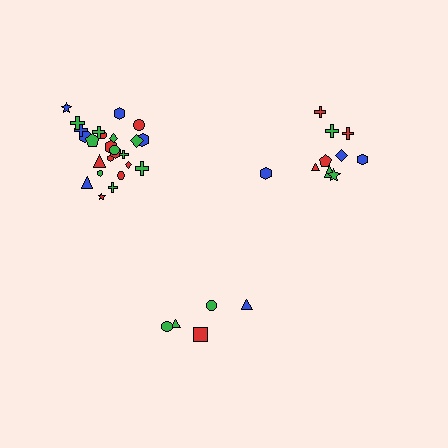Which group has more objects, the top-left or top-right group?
The top-left group.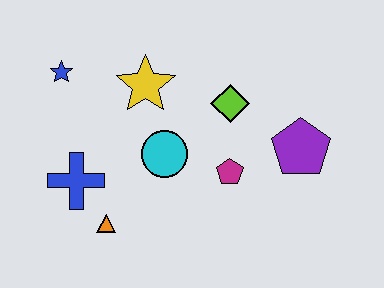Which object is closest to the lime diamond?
The magenta pentagon is closest to the lime diamond.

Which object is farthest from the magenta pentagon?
The blue star is farthest from the magenta pentagon.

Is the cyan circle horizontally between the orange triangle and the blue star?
No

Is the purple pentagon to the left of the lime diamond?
No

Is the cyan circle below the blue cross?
No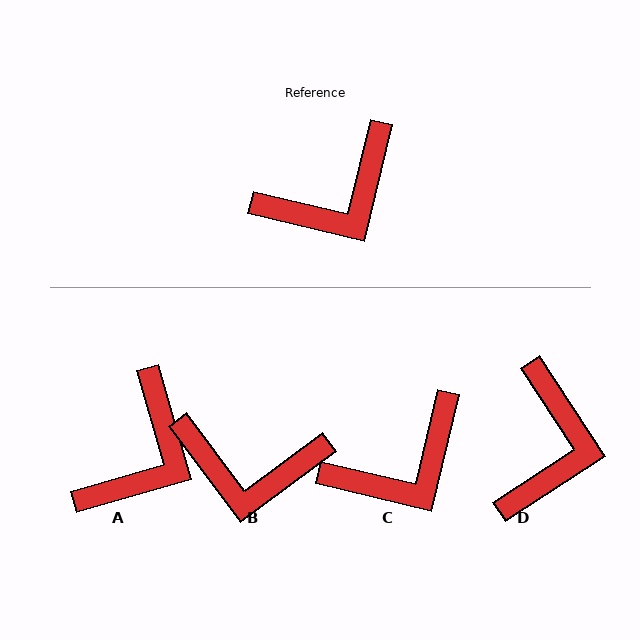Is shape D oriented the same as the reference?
No, it is off by about 47 degrees.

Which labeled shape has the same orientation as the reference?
C.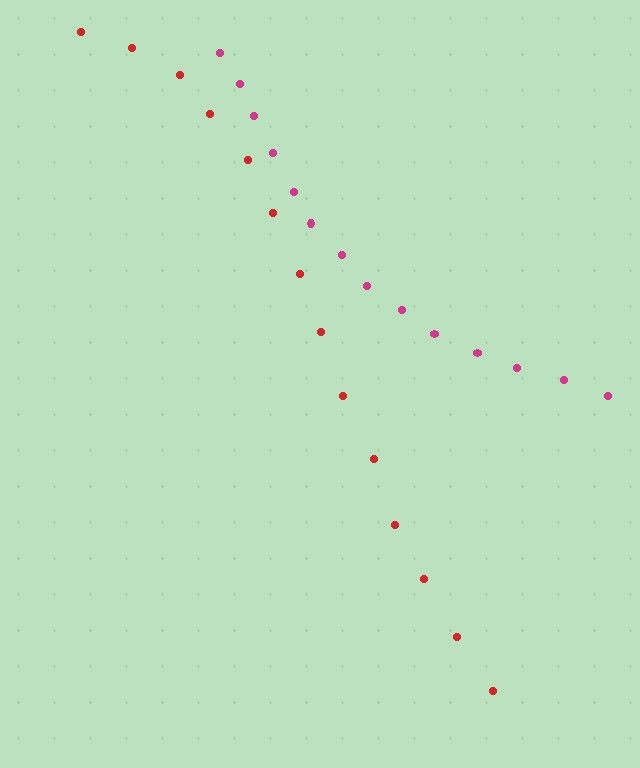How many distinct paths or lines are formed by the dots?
There are 2 distinct paths.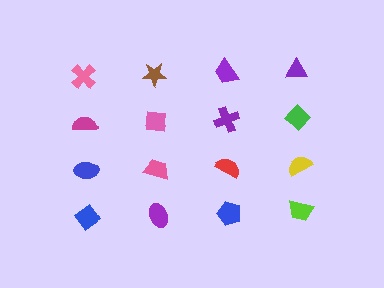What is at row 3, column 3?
A red semicircle.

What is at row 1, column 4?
A purple triangle.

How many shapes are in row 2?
4 shapes.